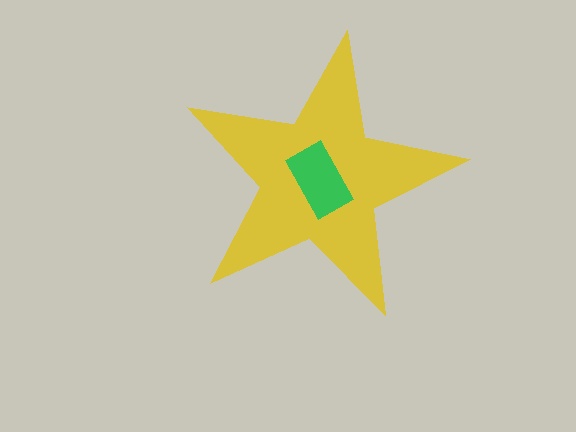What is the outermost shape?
The yellow star.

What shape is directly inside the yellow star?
The green rectangle.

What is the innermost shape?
The green rectangle.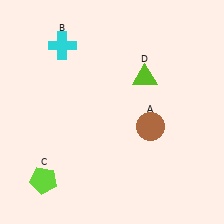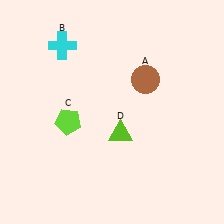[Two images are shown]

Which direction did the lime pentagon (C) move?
The lime pentagon (C) moved up.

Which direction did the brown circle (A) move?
The brown circle (A) moved up.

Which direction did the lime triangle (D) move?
The lime triangle (D) moved down.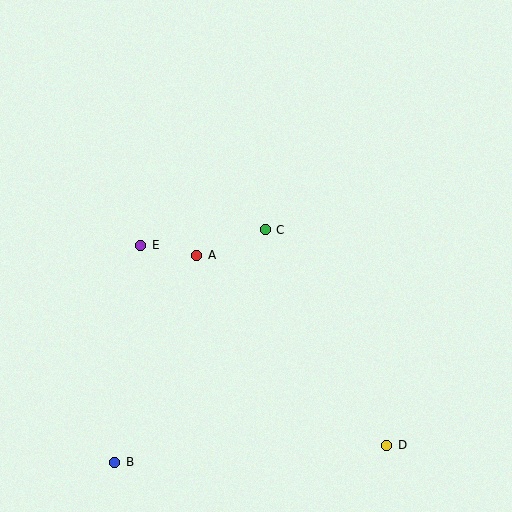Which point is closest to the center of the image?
Point C at (265, 230) is closest to the center.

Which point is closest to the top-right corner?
Point C is closest to the top-right corner.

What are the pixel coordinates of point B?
Point B is at (115, 462).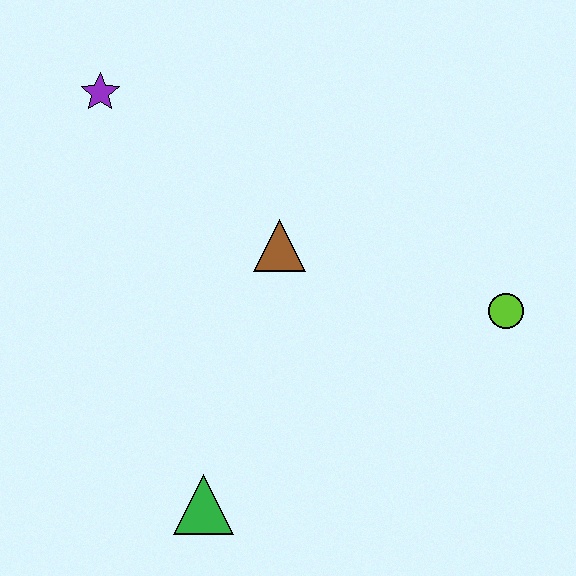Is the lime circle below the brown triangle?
Yes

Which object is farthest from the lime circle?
The purple star is farthest from the lime circle.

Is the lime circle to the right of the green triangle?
Yes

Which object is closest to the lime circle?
The brown triangle is closest to the lime circle.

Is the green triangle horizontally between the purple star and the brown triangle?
Yes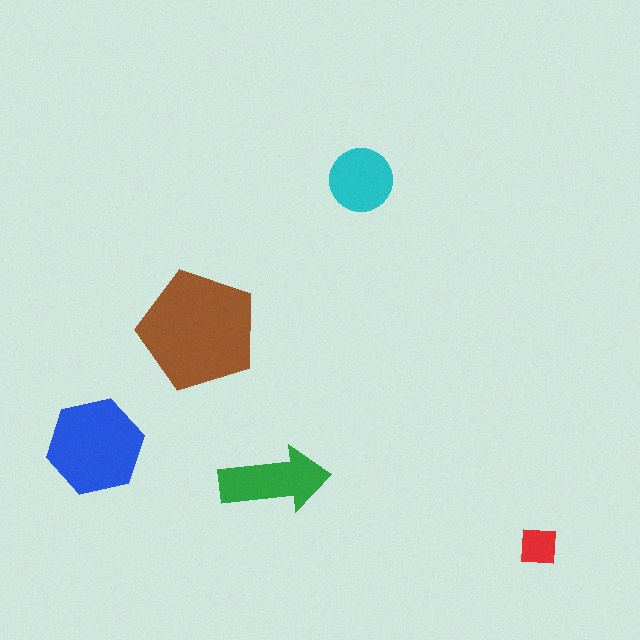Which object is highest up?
The cyan circle is topmost.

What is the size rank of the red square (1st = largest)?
5th.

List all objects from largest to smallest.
The brown pentagon, the blue hexagon, the green arrow, the cyan circle, the red square.